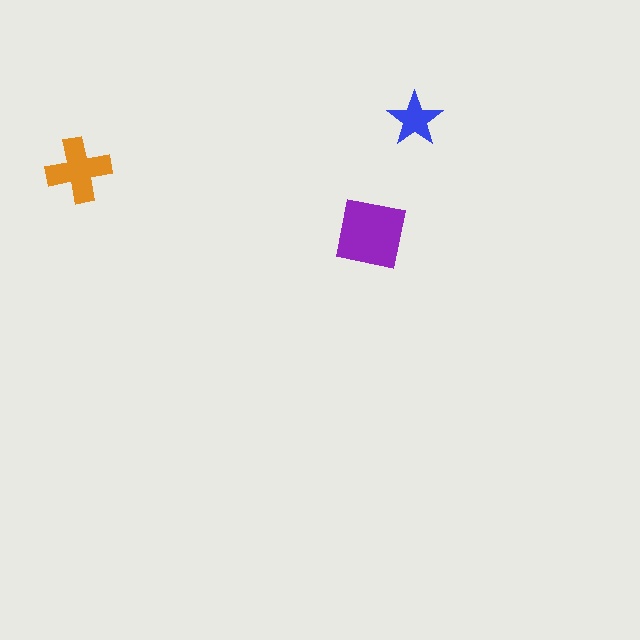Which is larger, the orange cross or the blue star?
The orange cross.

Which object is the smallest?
The blue star.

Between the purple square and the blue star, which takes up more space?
The purple square.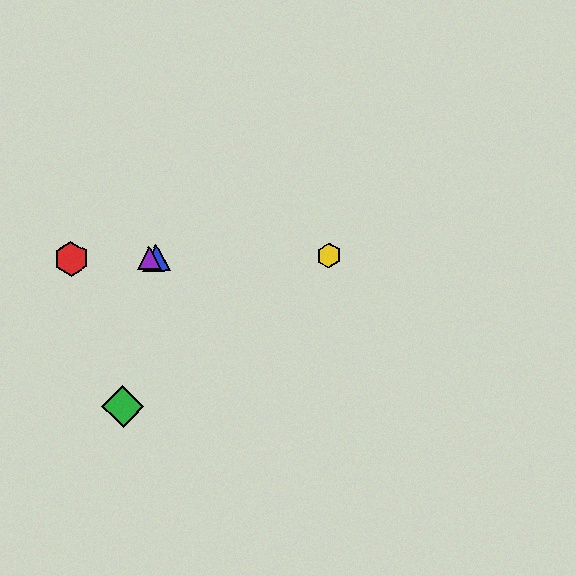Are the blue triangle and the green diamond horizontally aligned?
No, the blue triangle is at y≈258 and the green diamond is at y≈406.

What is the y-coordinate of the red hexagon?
The red hexagon is at y≈259.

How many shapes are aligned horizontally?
4 shapes (the red hexagon, the blue triangle, the yellow hexagon, the purple triangle) are aligned horizontally.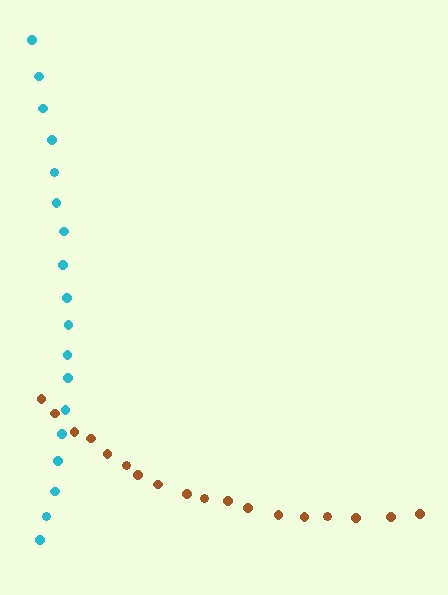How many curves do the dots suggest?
There are 2 distinct paths.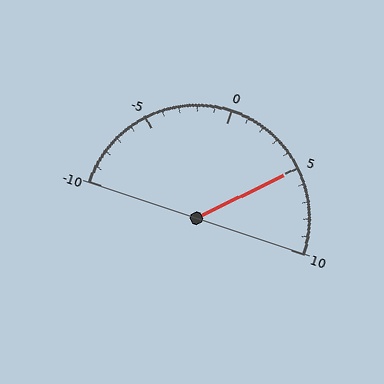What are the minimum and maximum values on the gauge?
The gauge ranges from -10 to 10.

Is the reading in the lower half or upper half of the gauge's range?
The reading is in the upper half of the range (-10 to 10).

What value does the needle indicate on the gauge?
The needle indicates approximately 5.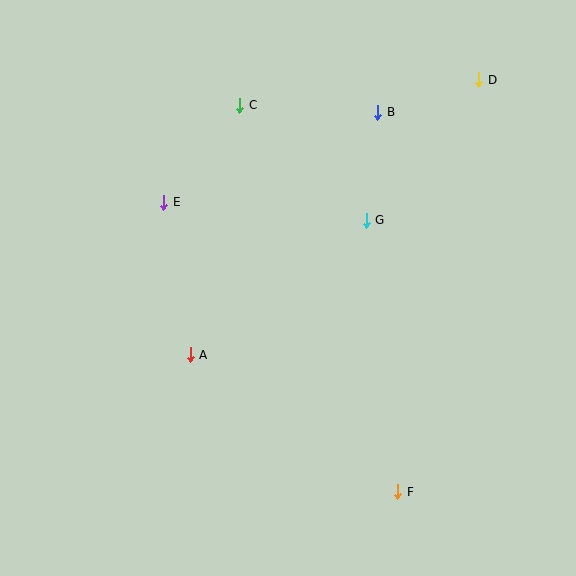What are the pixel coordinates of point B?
Point B is at (378, 112).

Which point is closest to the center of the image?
Point G at (366, 220) is closest to the center.